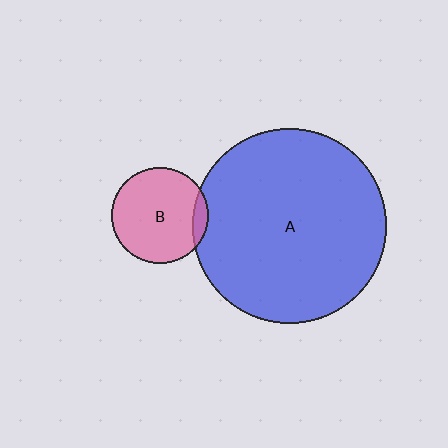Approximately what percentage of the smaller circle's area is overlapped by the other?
Approximately 10%.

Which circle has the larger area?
Circle A (blue).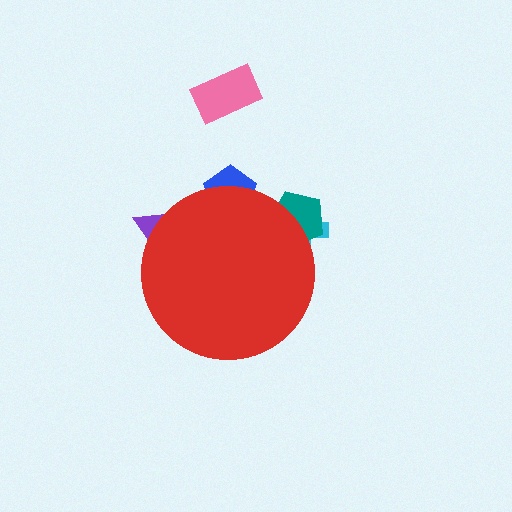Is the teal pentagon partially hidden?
Yes, the teal pentagon is partially hidden behind the red circle.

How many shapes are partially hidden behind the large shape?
4 shapes are partially hidden.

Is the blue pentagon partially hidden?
Yes, the blue pentagon is partially hidden behind the red circle.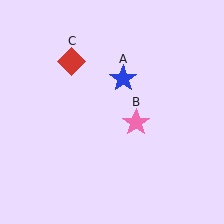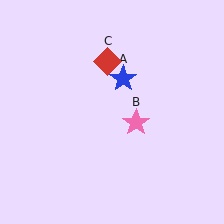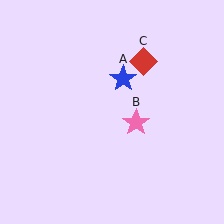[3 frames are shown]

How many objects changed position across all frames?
1 object changed position: red diamond (object C).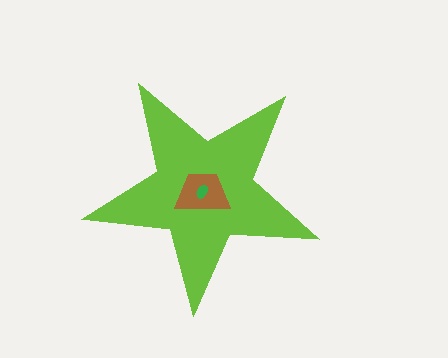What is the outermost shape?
The lime star.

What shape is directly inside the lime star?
The brown trapezoid.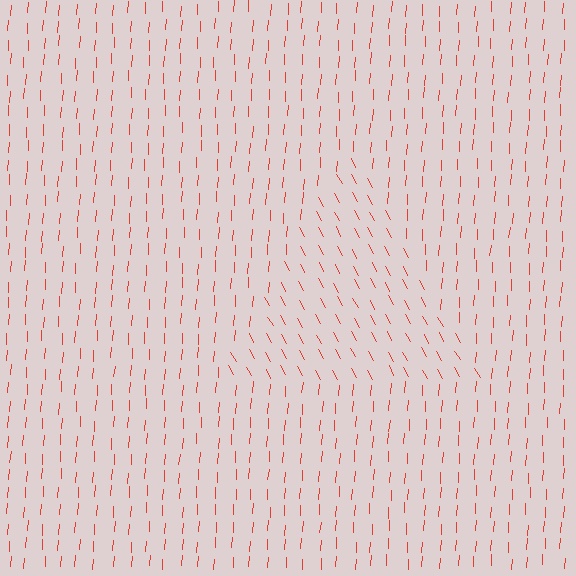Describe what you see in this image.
The image is filled with small red line segments. A triangle region in the image has lines oriented differently from the surrounding lines, creating a visible texture boundary.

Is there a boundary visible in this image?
Yes, there is a texture boundary formed by a change in line orientation.